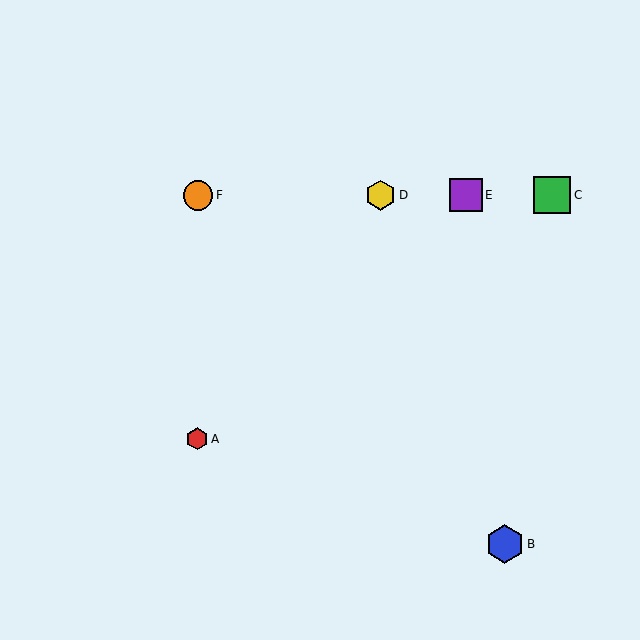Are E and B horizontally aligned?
No, E is at y≈195 and B is at y≈544.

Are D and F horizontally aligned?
Yes, both are at y≈195.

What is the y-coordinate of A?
Object A is at y≈439.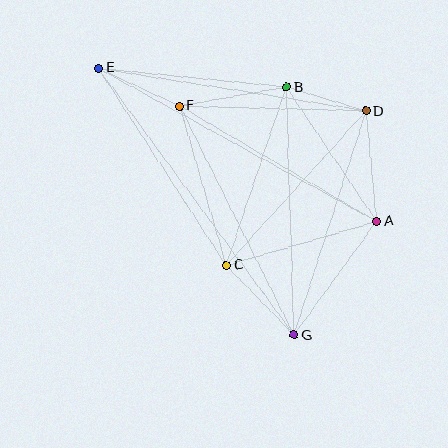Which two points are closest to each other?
Points B and D are closest to each other.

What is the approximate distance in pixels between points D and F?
The distance between D and F is approximately 186 pixels.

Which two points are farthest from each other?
Points E and G are farthest from each other.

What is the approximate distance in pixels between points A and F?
The distance between A and F is approximately 228 pixels.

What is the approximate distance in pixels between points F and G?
The distance between F and G is approximately 256 pixels.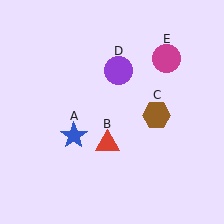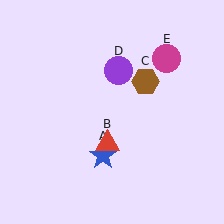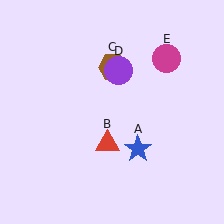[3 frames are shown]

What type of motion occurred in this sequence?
The blue star (object A), brown hexagon (object C) rotated counterclockwise around the center of the scene.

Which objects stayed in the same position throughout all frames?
Red triangle (object B) and purple circle (object D) and magenta circle (object E) remained stationary.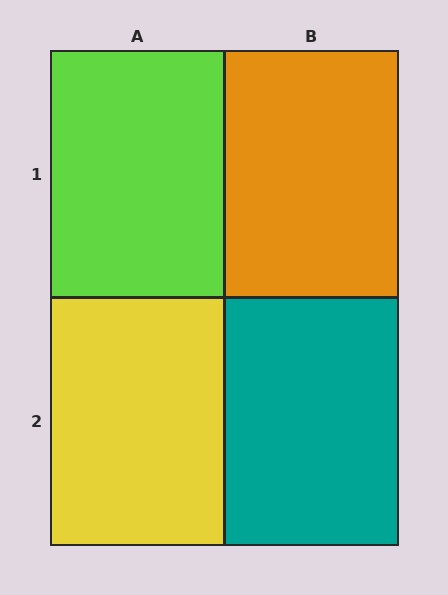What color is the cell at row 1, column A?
Lime.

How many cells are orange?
1 cell is orange.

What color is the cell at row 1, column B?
Orange.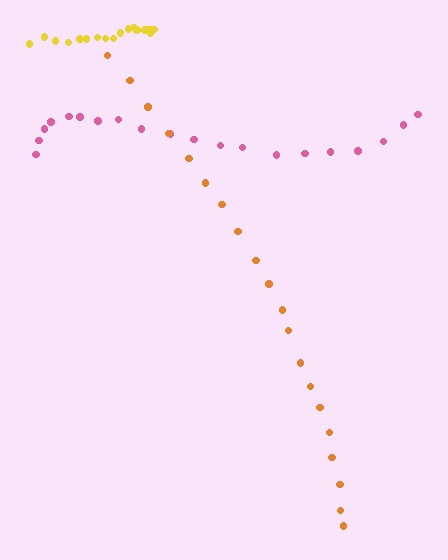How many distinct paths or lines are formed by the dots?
There are 3 distinct paths.